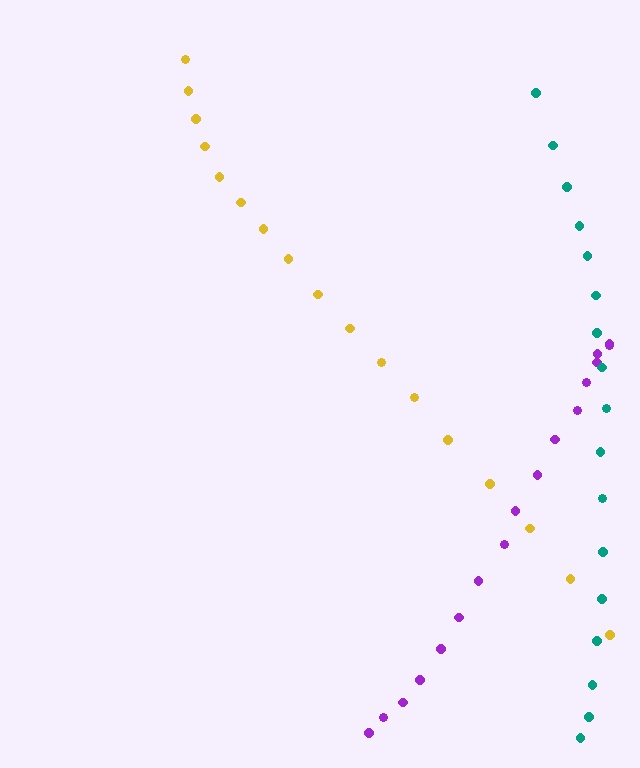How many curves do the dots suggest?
There are 3 distinct paths.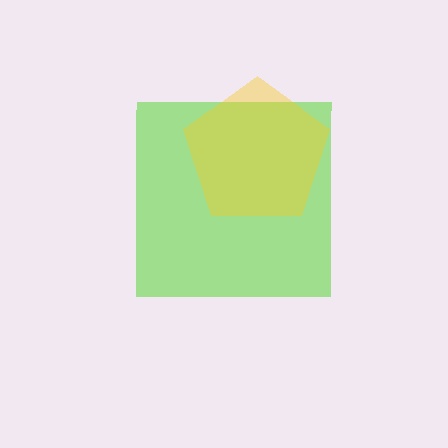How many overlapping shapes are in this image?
There are 2 overlapping shapes in the image.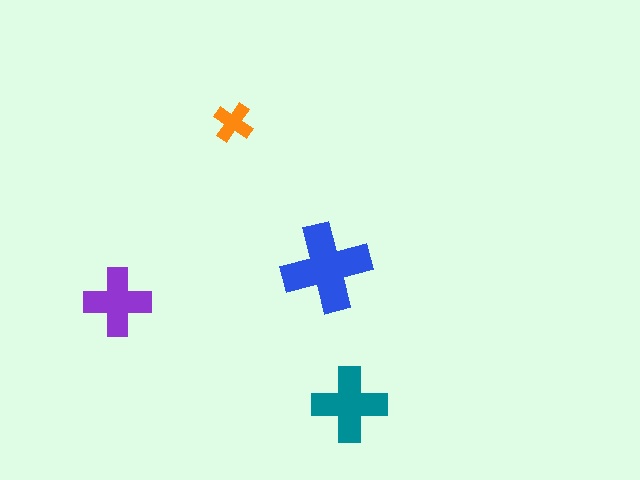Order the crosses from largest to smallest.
the blue one, the teal one, the purple one, the orange one.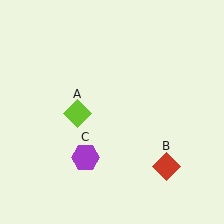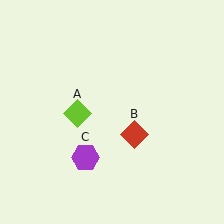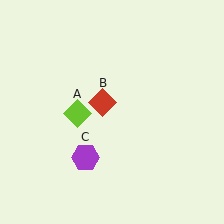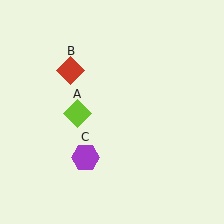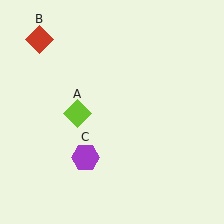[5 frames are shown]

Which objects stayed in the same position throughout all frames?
Lime diamond (object A) and purple hexagon (object C) remained stationary.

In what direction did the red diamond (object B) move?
The red diamond (object B) moved up and to the left.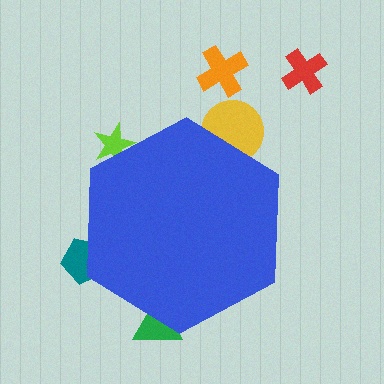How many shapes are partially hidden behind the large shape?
4 shapes are partially hidden.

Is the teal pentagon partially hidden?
Yes, the teal pentagon is partially hidden behind the blue hexagon.